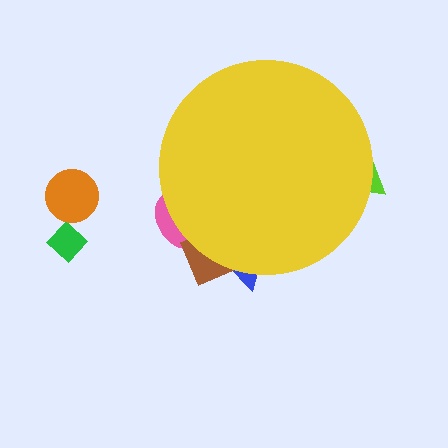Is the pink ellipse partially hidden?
Yes, the pink ellipse is partially hidden behind the yellow circle.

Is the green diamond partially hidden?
No, the green diamond is fully visible.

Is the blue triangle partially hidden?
Yes, the blue triangle is partially hidden behind the yellow circle.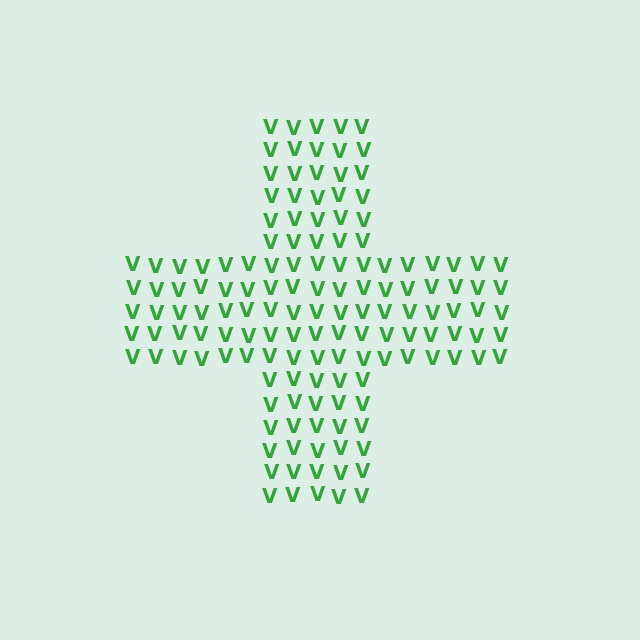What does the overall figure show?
The overall figure shows a cross.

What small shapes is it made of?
It is made of small letter V's.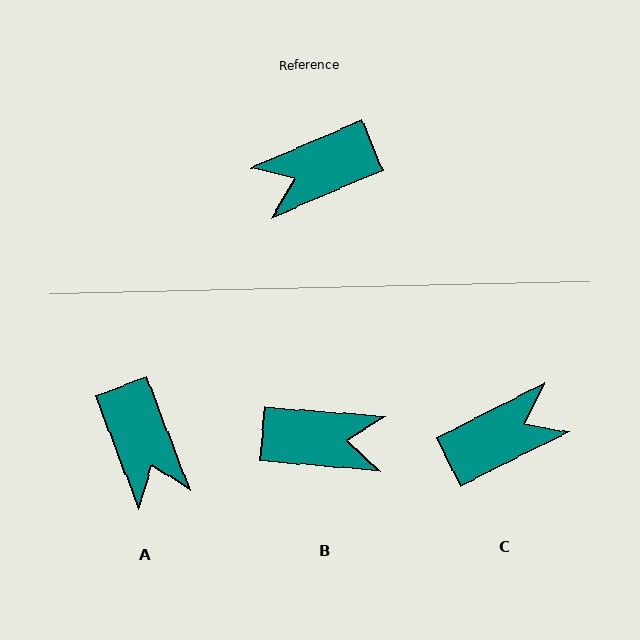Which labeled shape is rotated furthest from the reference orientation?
C, about 176 degrees away.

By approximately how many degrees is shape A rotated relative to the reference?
Approximately 87 degrees counter-clockwise.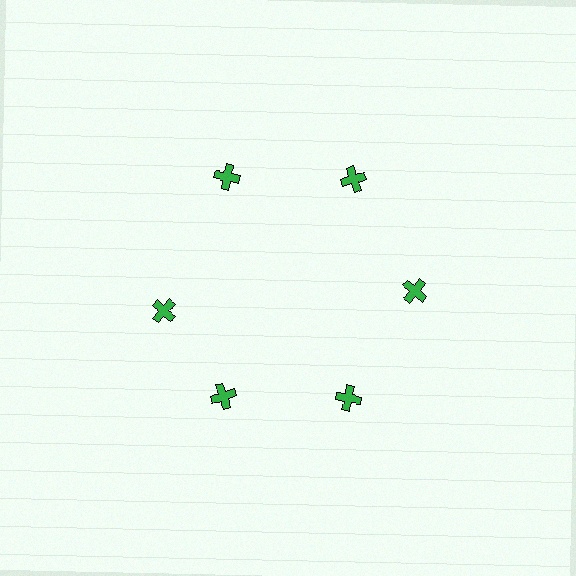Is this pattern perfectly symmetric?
No. The 6 green crosses are arranged in a ring, but one element near the 9 o'clock position is rotated out of alignment along the ring, breaking the 6-fold rotational symmetry.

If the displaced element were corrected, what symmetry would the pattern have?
It would have 6-fold rotational symmetry — the pattern would map onto itself every 60 degrees.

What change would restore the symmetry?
The symmetry would be restored by rotating it back into even spacing with its neighbors so that all 6 crosses sit at equal angles and equal distance from the center.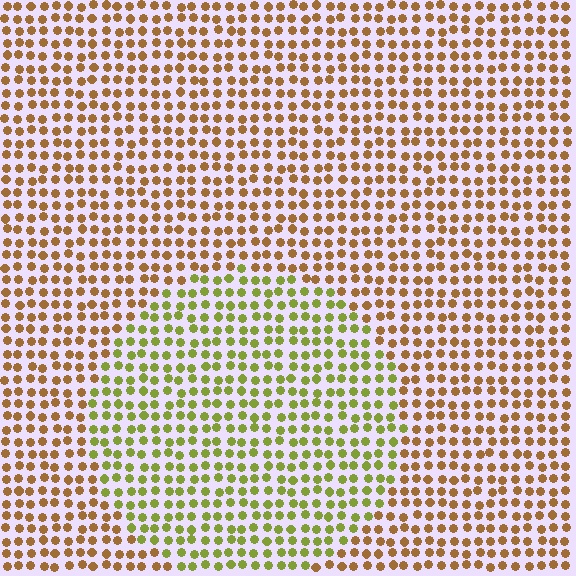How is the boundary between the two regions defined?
The boundary is defined purely by a slight shift in hue (about 46 degrees). Spacing, size, and orientation are identical on both sides.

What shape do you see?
I see a circle.